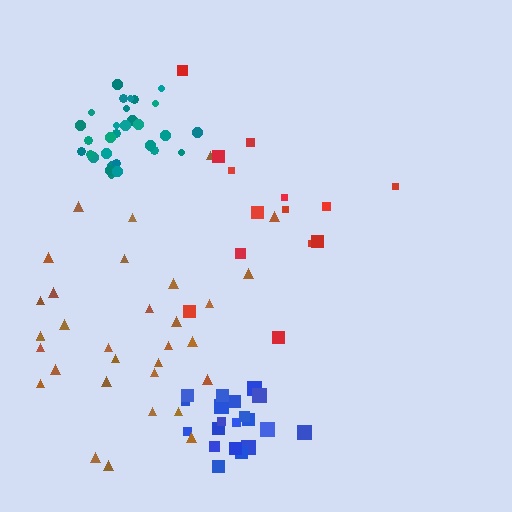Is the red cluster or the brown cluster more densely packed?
Brown.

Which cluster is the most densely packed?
Teal.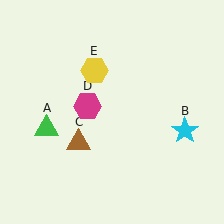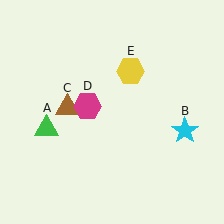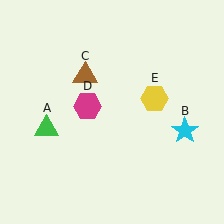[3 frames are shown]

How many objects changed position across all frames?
2 objects changed position: brown triangle (object C), yellow hexagon (object E).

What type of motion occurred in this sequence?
The brown triangle (object C), yellow hexagon (object E) rotated clockwise around the center of the scene.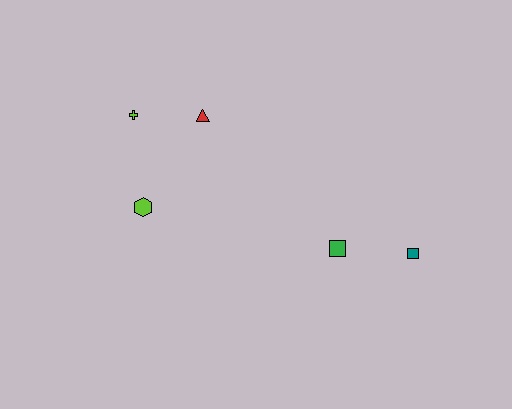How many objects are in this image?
There are 5 objects.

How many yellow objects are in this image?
There are no yellow objects.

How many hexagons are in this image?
There is 1 hexagon.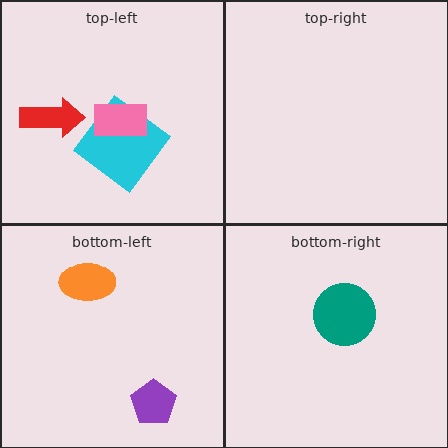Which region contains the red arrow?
The top-left region.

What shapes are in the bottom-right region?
The teal circle.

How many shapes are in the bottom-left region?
2.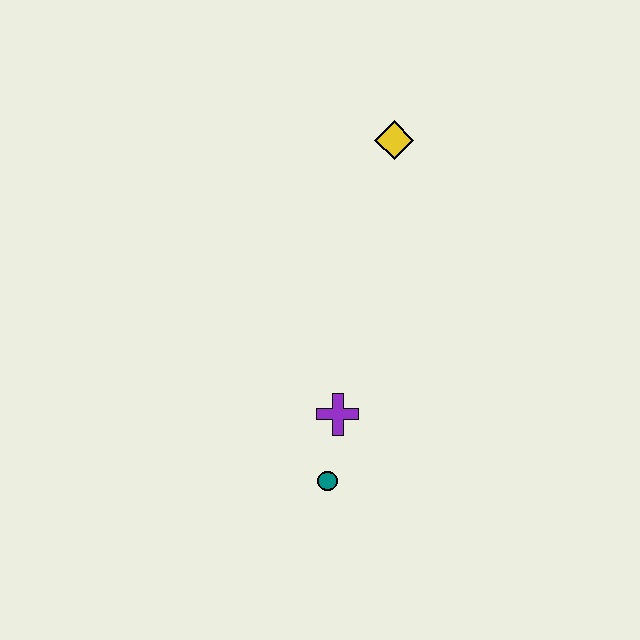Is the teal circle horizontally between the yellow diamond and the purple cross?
No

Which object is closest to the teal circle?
The purple cross is closest to the teal circle.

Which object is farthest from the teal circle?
The yellow diamond is farthest from the teal circle.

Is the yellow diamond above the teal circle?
Yes